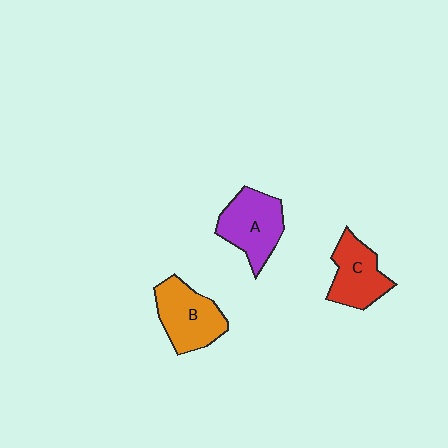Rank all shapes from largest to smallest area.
From largest to smallest: B (orange), A (purple), C (red).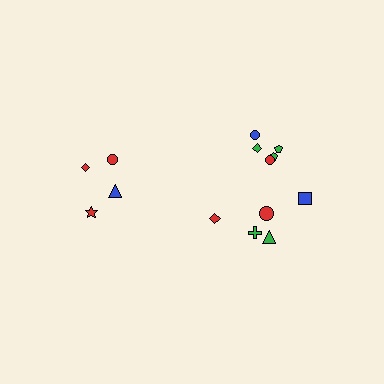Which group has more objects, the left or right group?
The right group.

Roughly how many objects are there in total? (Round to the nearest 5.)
Roughly 15 objects in total.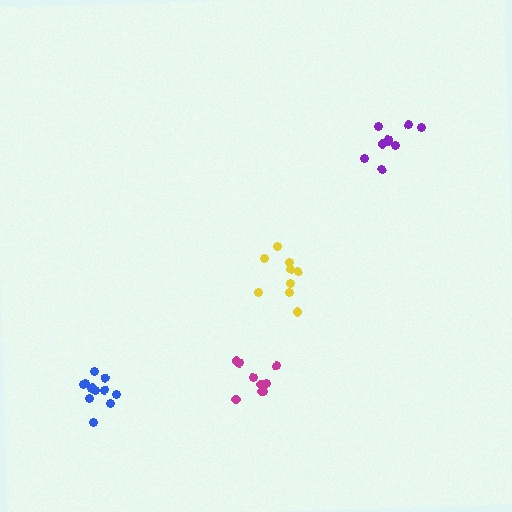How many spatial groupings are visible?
There are 4 spatial groupings.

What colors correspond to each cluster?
The clusters are colored: yellow, purple, magenta, blue.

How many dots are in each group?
Group 1: 9 dots, Group 2: 9 dots, Group 3: 9 dots, Group 4: 12 dots (39 total).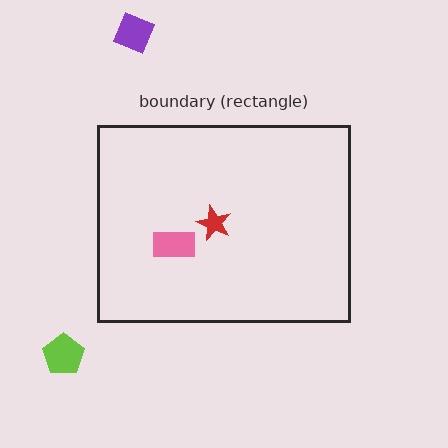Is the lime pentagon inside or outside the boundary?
Outside.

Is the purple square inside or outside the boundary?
Outside.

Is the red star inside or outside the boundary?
Inside.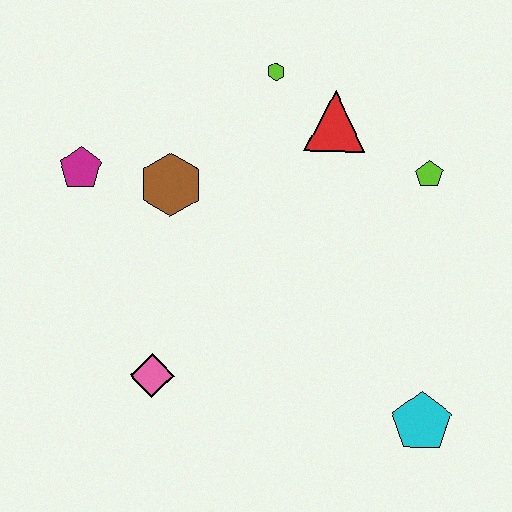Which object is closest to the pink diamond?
The brown hexagon is closest to the pink diamond.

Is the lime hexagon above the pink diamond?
Yes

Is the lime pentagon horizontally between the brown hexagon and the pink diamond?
No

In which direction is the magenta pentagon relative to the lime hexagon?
The magenta pentagon is to the left of the lime hexagon.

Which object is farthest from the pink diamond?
The lime pentagon is farthest from the pink diamond.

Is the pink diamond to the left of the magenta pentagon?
No